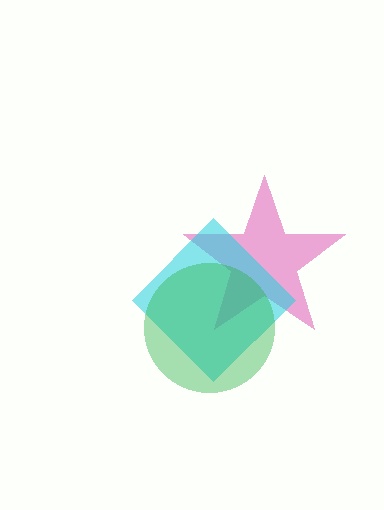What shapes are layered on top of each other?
The layered shapes are: a magenta star, a cyan diamond, a green circle.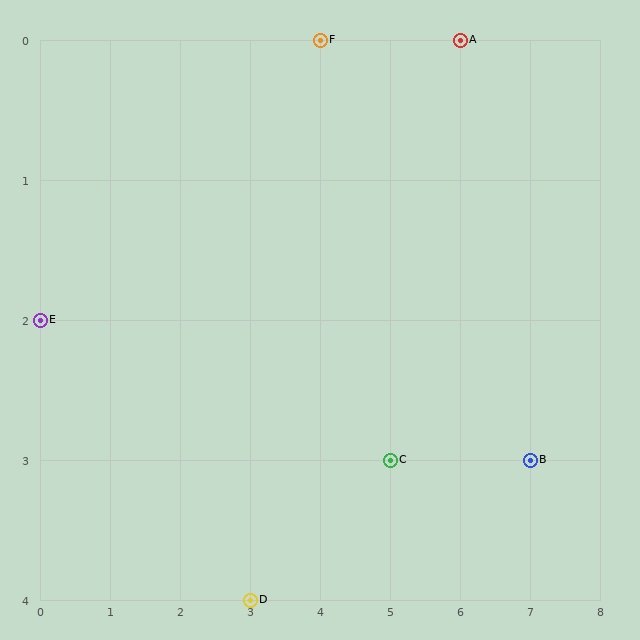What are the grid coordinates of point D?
Point D is at grid coordinates (3, 4).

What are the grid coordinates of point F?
Point F is at grid coordinates (4, 0).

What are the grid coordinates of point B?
Point B is at grid coordinates (7, 3).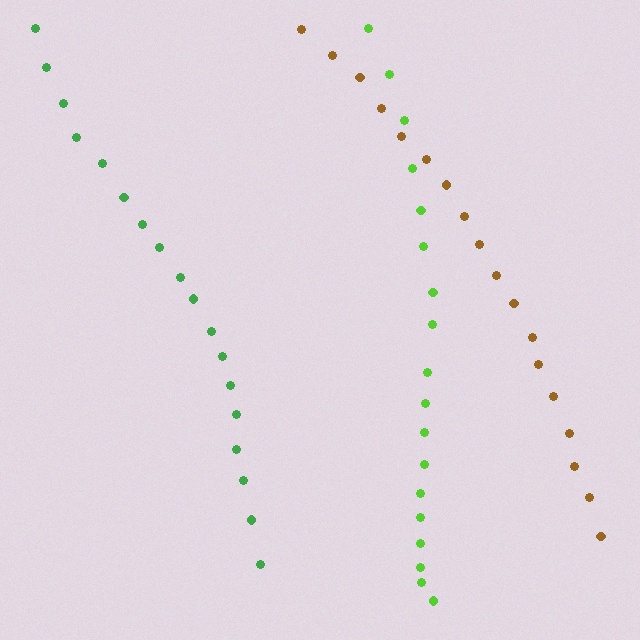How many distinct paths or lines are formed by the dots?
There are 3 distinct paths.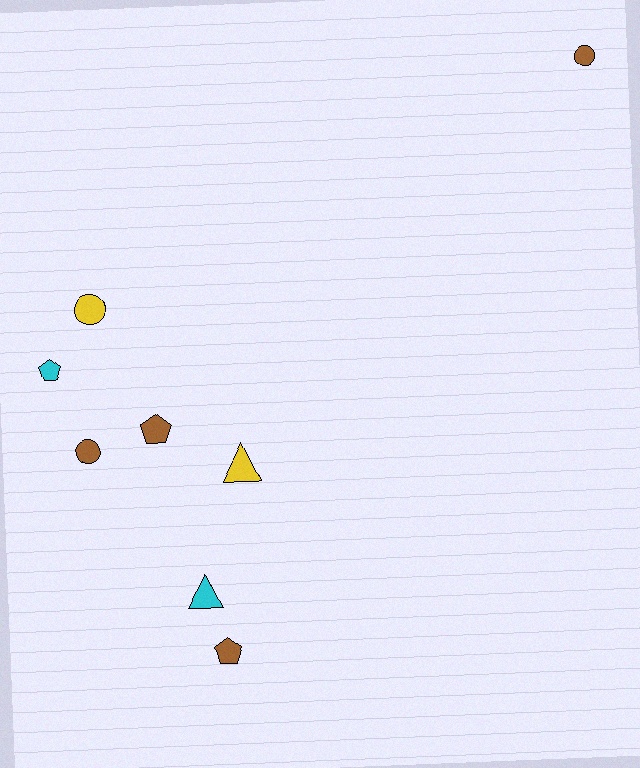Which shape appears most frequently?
Pentagon, with 3 objects.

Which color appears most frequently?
Brown, with 4 objects.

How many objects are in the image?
There are 8 objects.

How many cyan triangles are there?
There is 1 cyan triangle.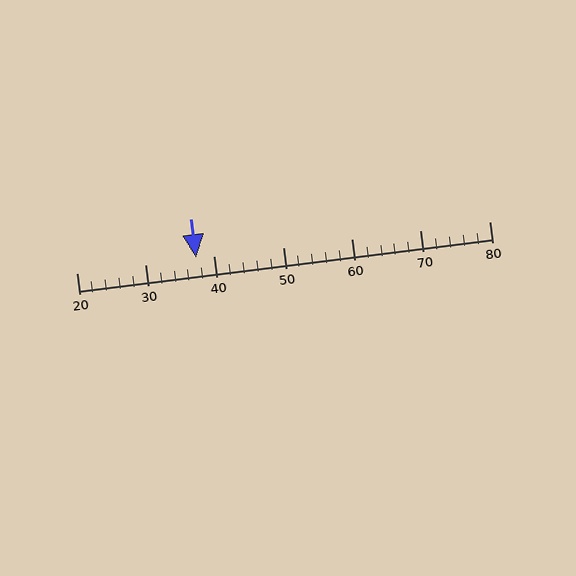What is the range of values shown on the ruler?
The ruler shows values from 20 to 80.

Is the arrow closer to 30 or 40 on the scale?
The arrow is closer to 40.